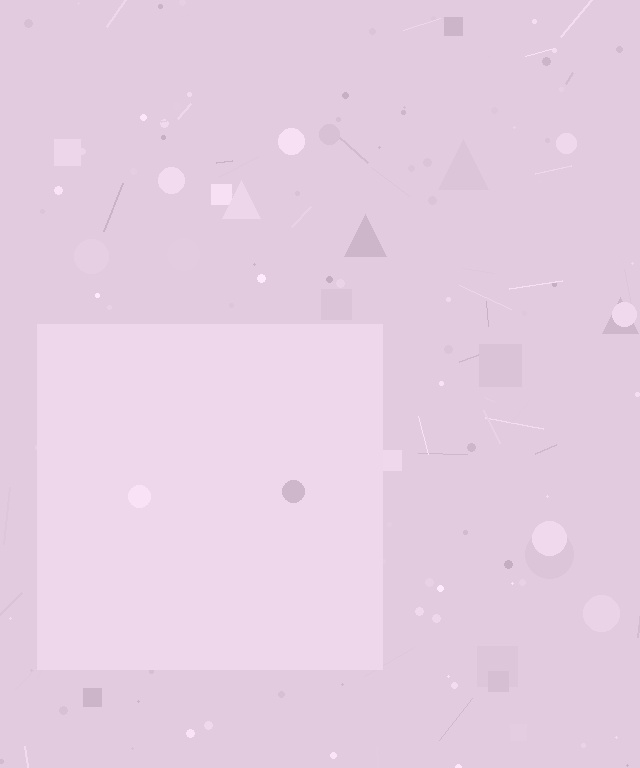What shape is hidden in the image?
A square is hidden in the image.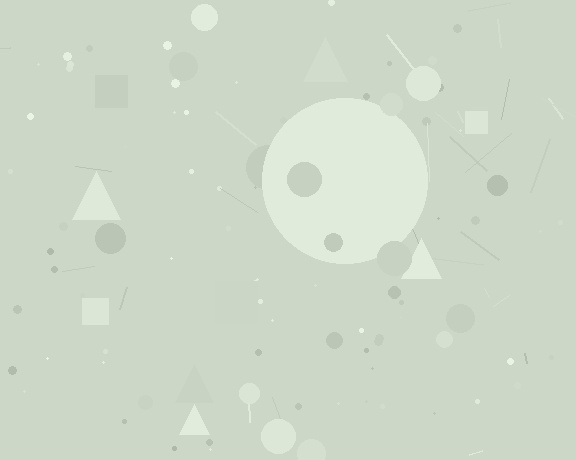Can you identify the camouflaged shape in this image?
The camouflaged shape is a circle.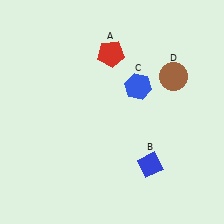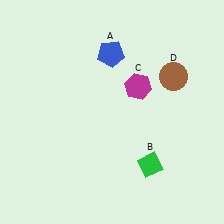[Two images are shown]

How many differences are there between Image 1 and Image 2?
There are 3 differences between the two images.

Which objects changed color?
A changed from red to blue. B changed from blue to green. C changed from blue to magenta.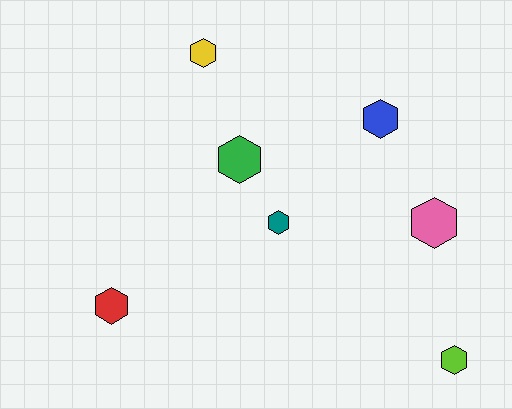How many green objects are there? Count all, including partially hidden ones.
There is 1 green object.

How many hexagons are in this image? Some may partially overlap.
There are 7 hexagons.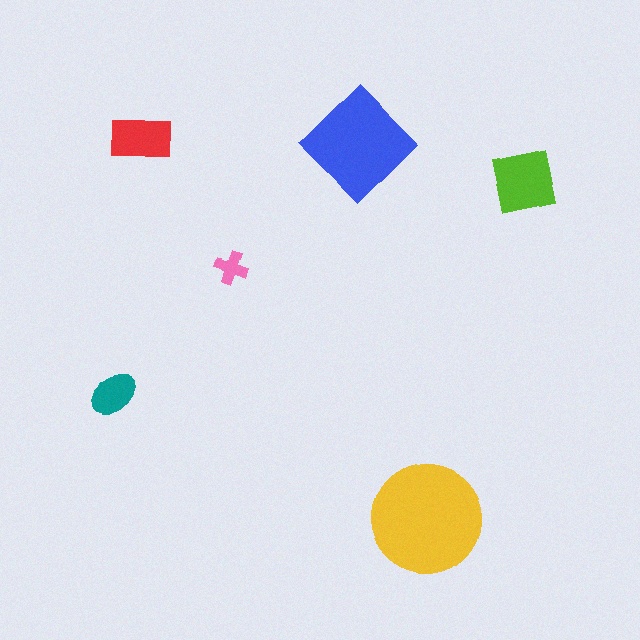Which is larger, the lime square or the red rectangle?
The lime square.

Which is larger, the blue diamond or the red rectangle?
The blue diamond.